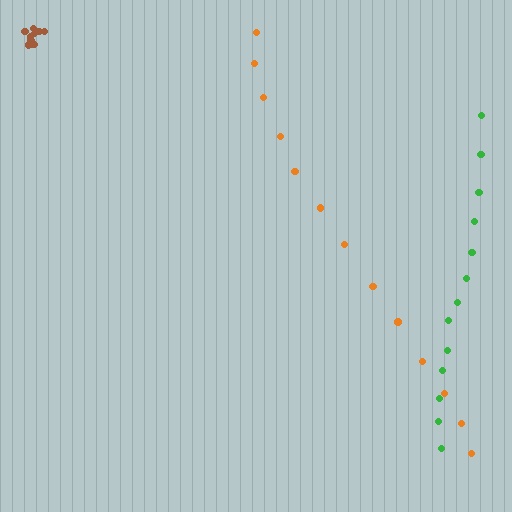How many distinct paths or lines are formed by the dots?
There are 3 distinct paths.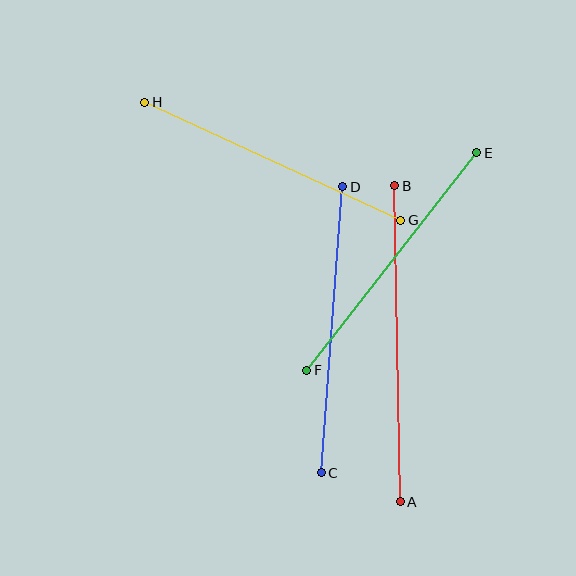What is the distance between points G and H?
The distance is approximately 282 pixels.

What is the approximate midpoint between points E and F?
The midpoint is at approximately (392, 261) pixels.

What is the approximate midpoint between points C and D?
The midpoint is at approximately (332, 330) pixels.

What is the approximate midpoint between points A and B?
The midpoint is at approximately (398, 344) pixels.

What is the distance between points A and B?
The distance is approximately 316 pixels.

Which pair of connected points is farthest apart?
Points A and B are farthest apart.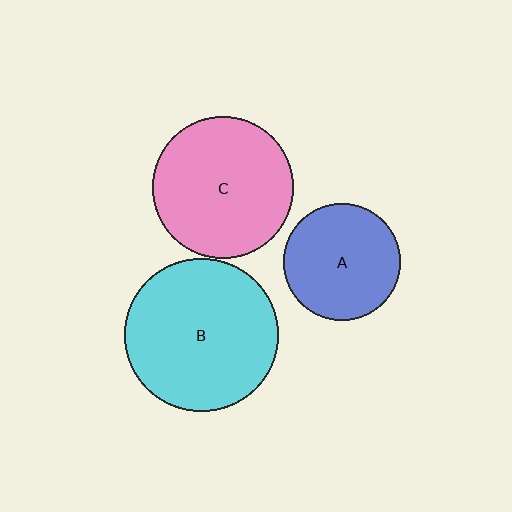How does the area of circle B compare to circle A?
Approximately 1.7 times.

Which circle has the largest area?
Circle B (cyan).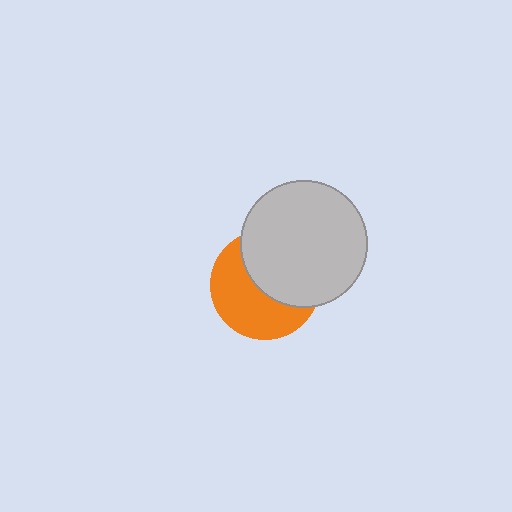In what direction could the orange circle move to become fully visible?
The orange circle could move toward the lower-left. That would shift it out from behind the light gray circle entirely.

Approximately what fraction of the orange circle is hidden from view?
Roughly 49% of the orange circle is hidden behind the light gray circle.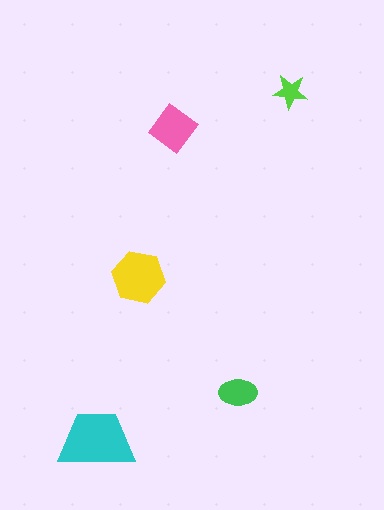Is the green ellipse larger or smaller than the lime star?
Larger.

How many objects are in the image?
There are 5 objects in the image.